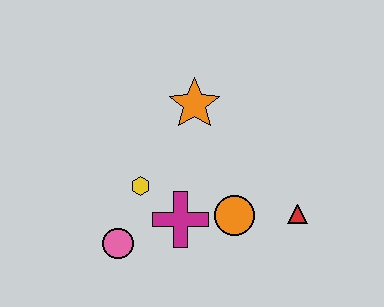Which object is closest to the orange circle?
The magenta cross is closest to the orange circle.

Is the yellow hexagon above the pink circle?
Yes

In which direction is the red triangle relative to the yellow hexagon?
The red triangle is to the right of the yellow hexagon.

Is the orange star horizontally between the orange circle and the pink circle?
Yes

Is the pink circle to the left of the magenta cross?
Yes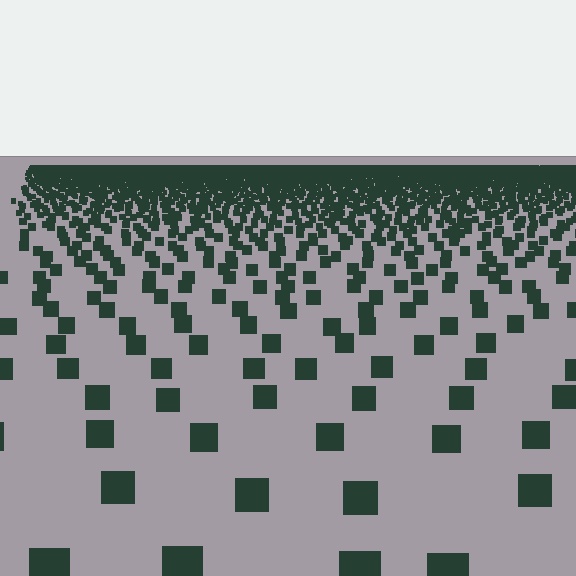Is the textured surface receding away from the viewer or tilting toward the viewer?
The surface is receding away from the viewer. Texture elements get smaller and denser toward the top.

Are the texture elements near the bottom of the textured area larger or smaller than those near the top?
Larger. Near the bottom, elements are closer to the viewer and appear at a bigger on-screen size.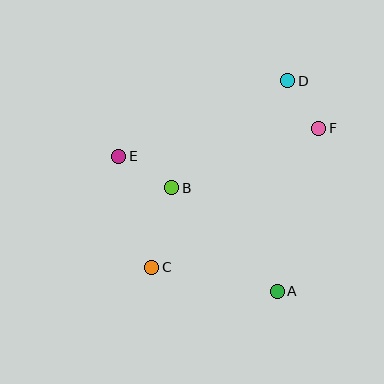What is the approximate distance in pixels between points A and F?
The distance between A and F is approximately 169 pixels.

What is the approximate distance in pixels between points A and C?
The distance between A and C is approximately 128 pixels.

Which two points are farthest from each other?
Points C and D are farthest from each other.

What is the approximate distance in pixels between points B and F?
The distance between B and F is approximately 159 pixels.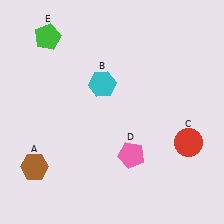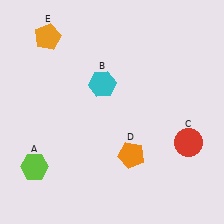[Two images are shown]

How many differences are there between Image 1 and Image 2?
There are 3 differences between the two images.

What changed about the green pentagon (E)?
In Image 1, E is green. In Image 2, it changed to orange.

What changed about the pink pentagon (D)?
In Image 1, D is pink. In Image 2, it changed to orange.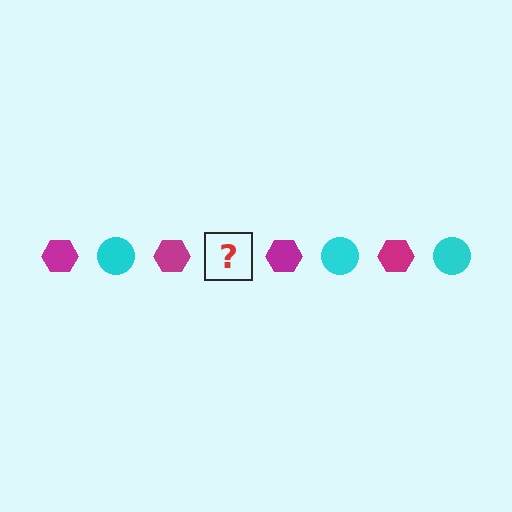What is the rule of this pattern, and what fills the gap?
The rule is that the pattern alternates between magenta hexagon and cyan circle. The gap should be filled with a cyan circle.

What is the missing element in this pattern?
The missing element is a cyan circle.